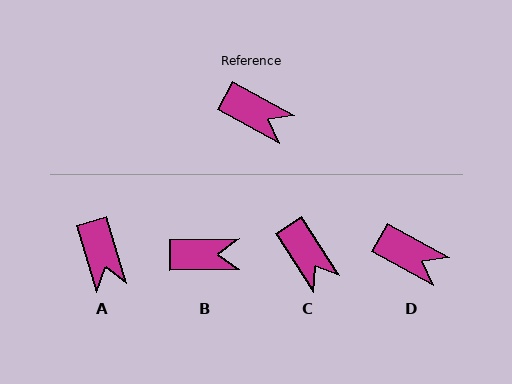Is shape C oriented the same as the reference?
No, it is off by about 28 degrees.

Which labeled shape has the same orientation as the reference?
D.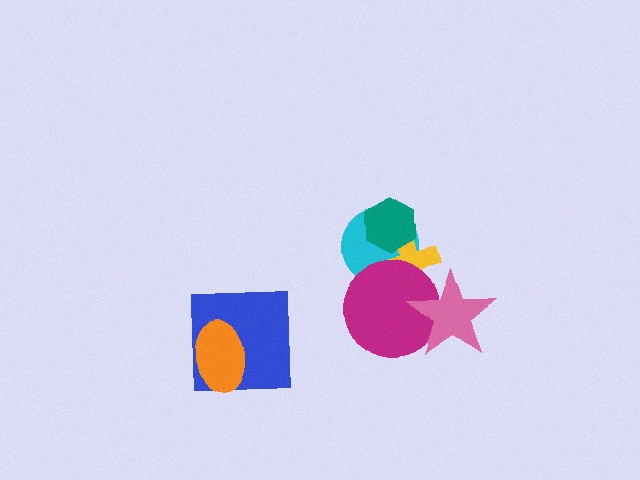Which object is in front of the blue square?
The orange ellipse is in front of the blue square.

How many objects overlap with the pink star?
2 objects overlap with the pink star.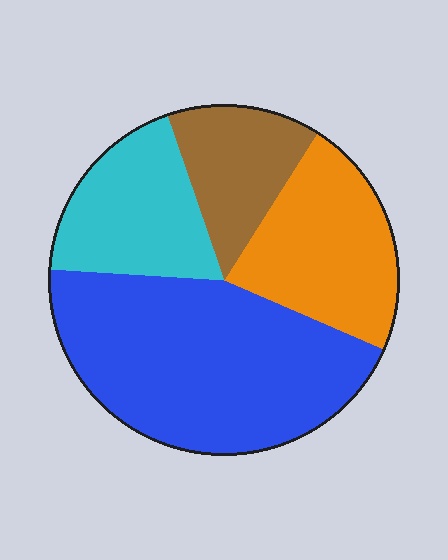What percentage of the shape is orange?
Orange takes up between a sixth and a third of the shape.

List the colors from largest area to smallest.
From largest to smallest: blue, orange, cyan, brown.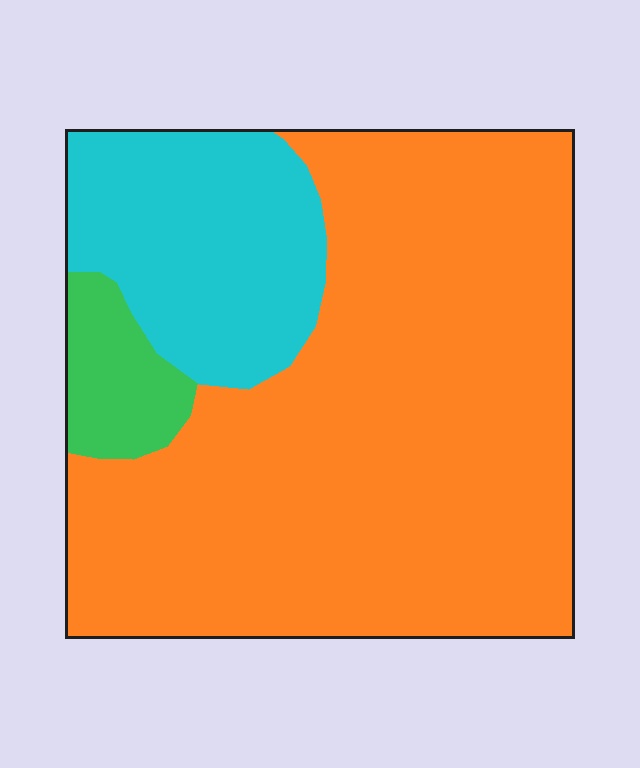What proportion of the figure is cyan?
Cyan covers 21% of the figure.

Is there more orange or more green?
Orange.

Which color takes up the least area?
Green, at roughly 5%.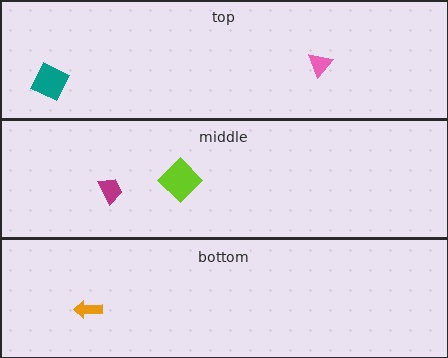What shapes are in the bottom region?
The orange arrow.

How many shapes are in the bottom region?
1.